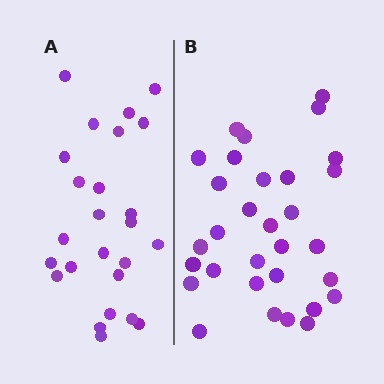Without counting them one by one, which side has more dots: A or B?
Region B (the right region) has more dots.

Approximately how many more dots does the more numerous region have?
Region B has about 6 more dots than region A.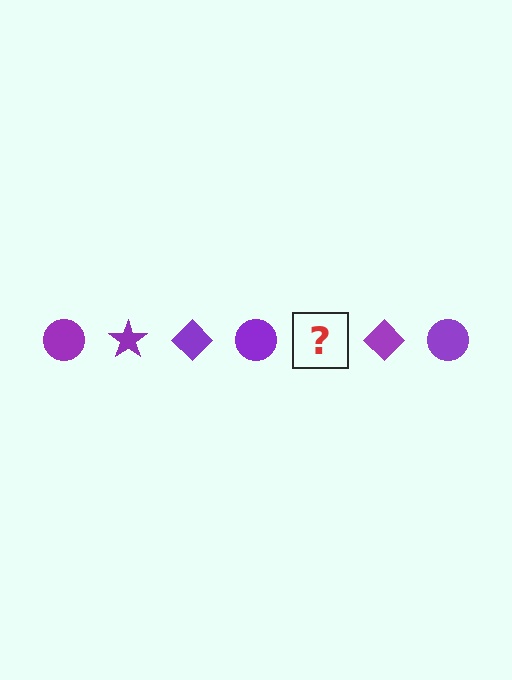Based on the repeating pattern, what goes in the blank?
The blank should be a purple star.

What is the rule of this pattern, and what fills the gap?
The rule is that the pattern cycles through circle, star, diamond shapes in purple. The gap should be filled with a purple star.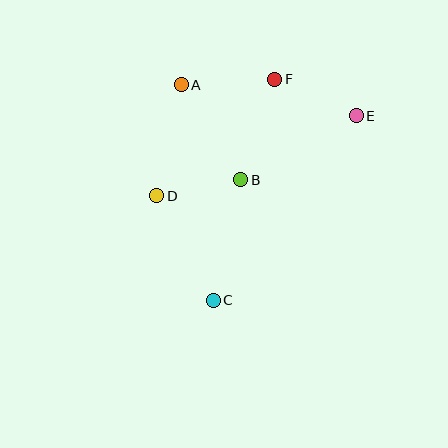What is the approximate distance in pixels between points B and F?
The distance between B and F is approximately 106 pixels.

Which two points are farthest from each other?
Points C and E are farthest from each other.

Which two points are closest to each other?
Points B and D are closest to each other.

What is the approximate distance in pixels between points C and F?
The distance between C and F is approximately 229 pixels.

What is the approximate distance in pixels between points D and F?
The distance between D and F is approximately 166 pixels.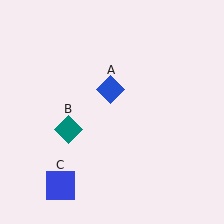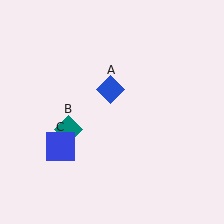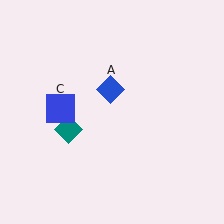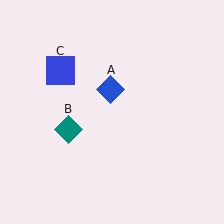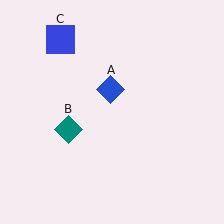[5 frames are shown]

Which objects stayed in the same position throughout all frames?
Blue diamond (object A) and teal diamond (object B) remained stationary.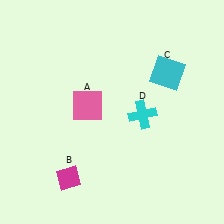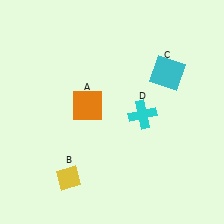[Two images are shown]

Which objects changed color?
A changed from pink to orange. B changed from magenta to yellow.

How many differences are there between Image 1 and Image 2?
There are 2 differences between the two images.